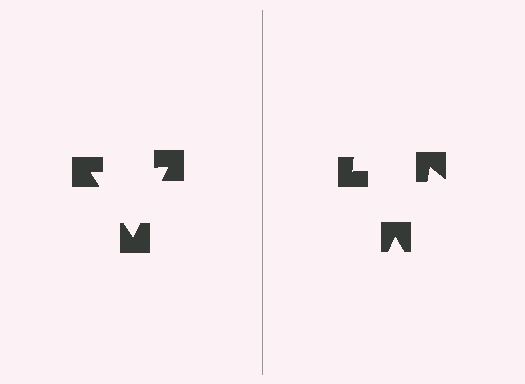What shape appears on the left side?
An illusory triangle.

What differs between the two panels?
The notched squares are positioned identically on both sides; only the wedge orientations differ. On the left they align to a triangle; on the right they are misaligned.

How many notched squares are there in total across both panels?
6 — 3 on each side.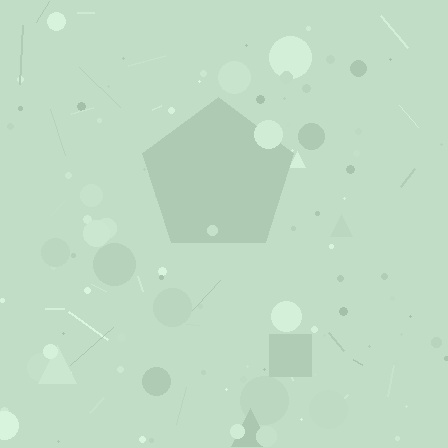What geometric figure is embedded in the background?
A pentagon is embedded in the background.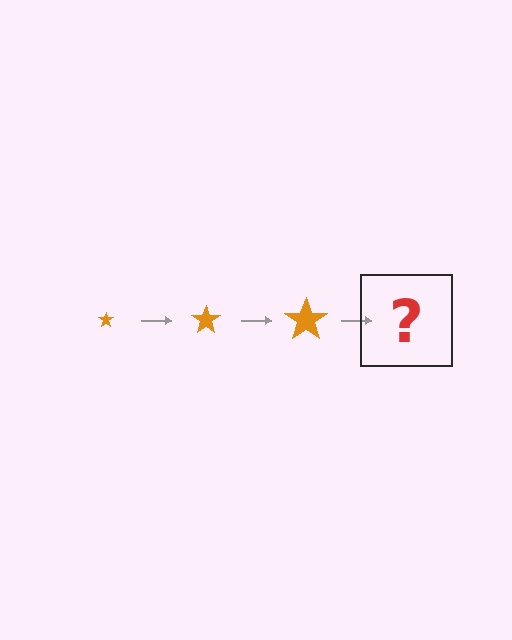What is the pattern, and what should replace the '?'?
The pattern is that the star gets progressively larger each step. The '?' should be an orange star, larger than the previous one.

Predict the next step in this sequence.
The next step is an orange star, larger than the previous one.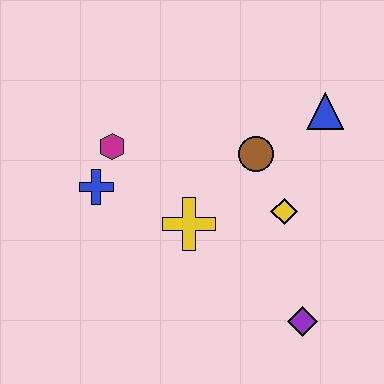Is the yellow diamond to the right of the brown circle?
Yes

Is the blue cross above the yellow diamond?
Yes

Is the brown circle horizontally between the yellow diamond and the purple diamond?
No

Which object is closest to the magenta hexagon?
The blue cross is closest to the magenta hexagon.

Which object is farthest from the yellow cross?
The blue triangle is farthest from the yellow cross.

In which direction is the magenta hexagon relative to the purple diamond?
The magenta hexagon is to the left of the purple diamond.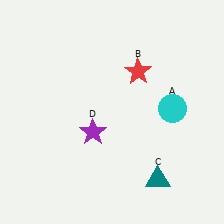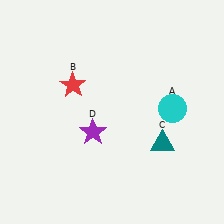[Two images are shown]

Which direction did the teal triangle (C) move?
The teal triangle (C) moved up.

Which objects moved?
The objects that moved are: the red star (B), the teal triangle (C).